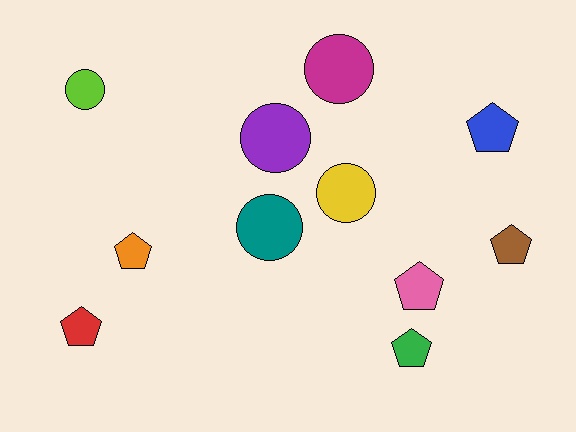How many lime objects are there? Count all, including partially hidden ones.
There is 1 lime object.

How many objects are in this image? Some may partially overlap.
There are 11 objects.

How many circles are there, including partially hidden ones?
There are 5 circles.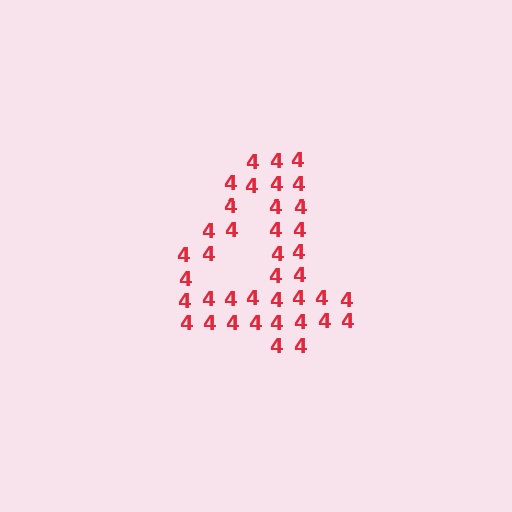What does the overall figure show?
The overall figure shows the digit 4.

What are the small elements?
The small elements are digit 4's.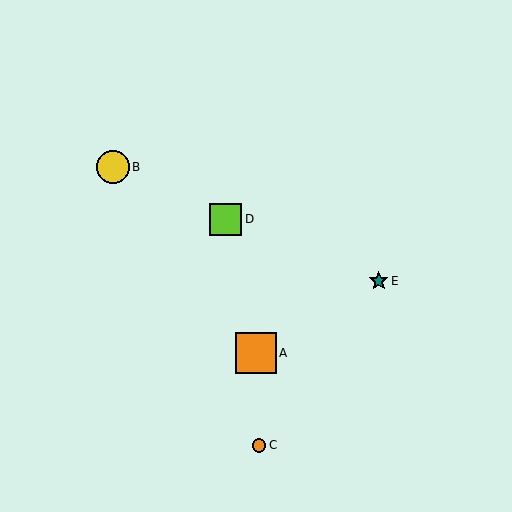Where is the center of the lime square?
The center of the lime square is at (226, 219).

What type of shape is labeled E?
Shape E is a teal star.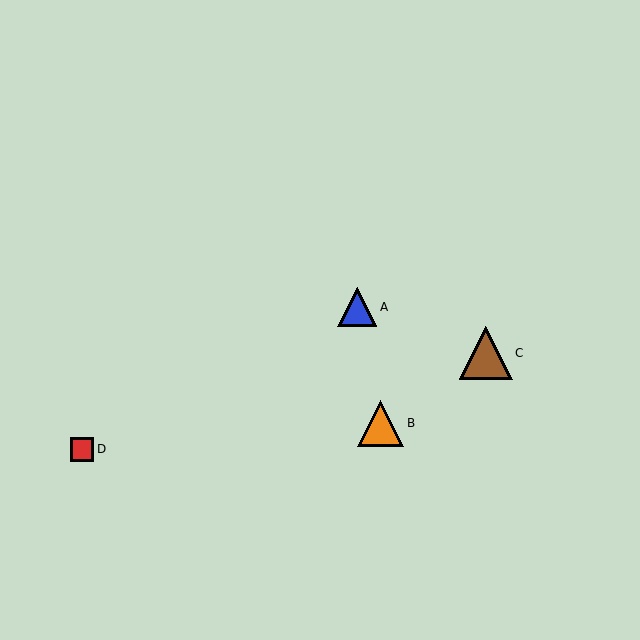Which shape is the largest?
The brown triangle (labeled C) is the largest.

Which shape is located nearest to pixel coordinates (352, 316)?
The blue triangle (labeled A) at (357, 307) is nearest to that location.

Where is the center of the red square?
The center of the red square is at (82, 449).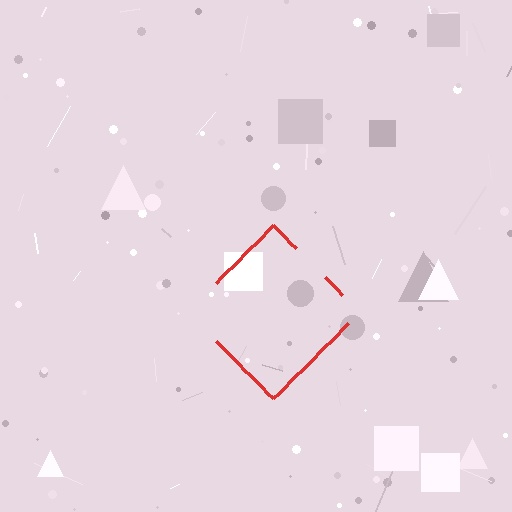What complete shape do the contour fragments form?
The contour fragments form a diamond.